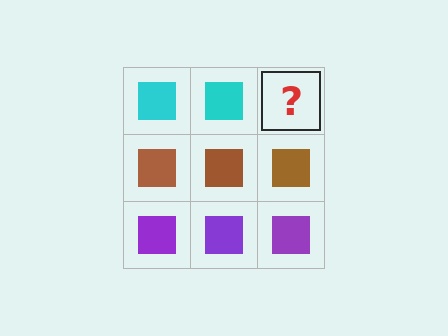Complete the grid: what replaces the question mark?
The question mark should be replaced with a cyan square.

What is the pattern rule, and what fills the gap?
The rule is that each row has a consistent color. The gap should be filled with a cyan square.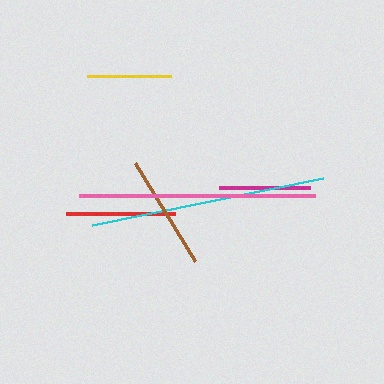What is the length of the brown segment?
The brown segment is approximately 115 pixels long.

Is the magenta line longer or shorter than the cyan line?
The cyan line is longer than the magenta line.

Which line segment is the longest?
The cyan line is the longest at approximately 236 pixels.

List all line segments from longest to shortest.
From longest to shortest: cyan, pink, brown, red, magenta, yellow.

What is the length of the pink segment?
The pink segment is approximately 235 pixels long.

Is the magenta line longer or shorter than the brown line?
The brown line is longer than the magenta line.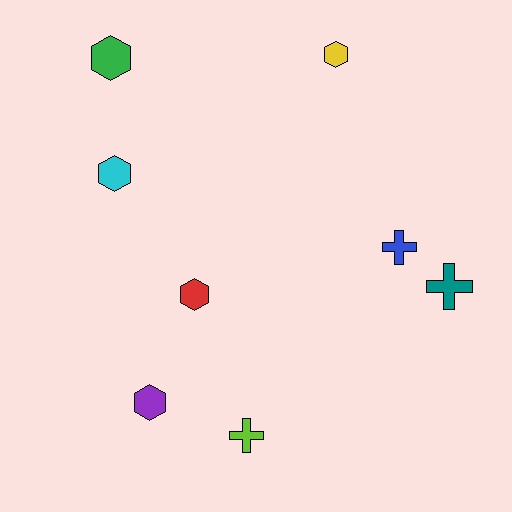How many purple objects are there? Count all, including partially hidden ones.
There is 1 purple object.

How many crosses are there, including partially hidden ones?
There are 3 crosses.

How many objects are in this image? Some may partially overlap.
There are 8 objects.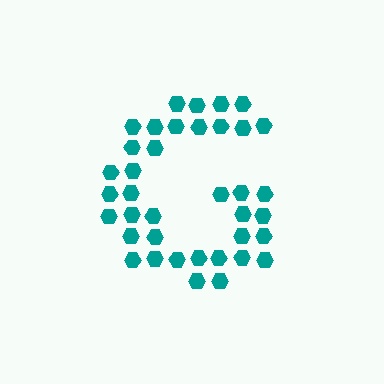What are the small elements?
The small elements are hexagons.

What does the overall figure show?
The overall figure shows the letter G.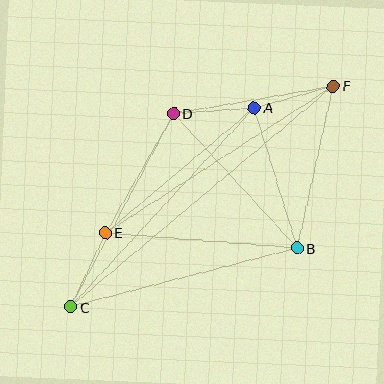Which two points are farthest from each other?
Points C and F are farthest from each other.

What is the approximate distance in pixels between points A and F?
The distance between A and F is approximately 82 pixels.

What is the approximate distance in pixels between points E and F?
The distance between E and F is approximately 271 pixels.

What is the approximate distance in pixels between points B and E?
The distance between B and E is approximately 192 pixels.